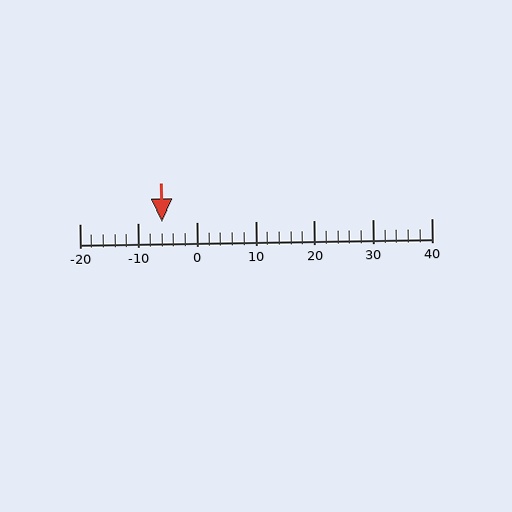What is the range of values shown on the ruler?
The ruler shows values from -20 to 40.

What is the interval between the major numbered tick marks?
The major tick marks are spaced 10 units apart.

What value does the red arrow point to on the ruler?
The red arrow points to approximately -6.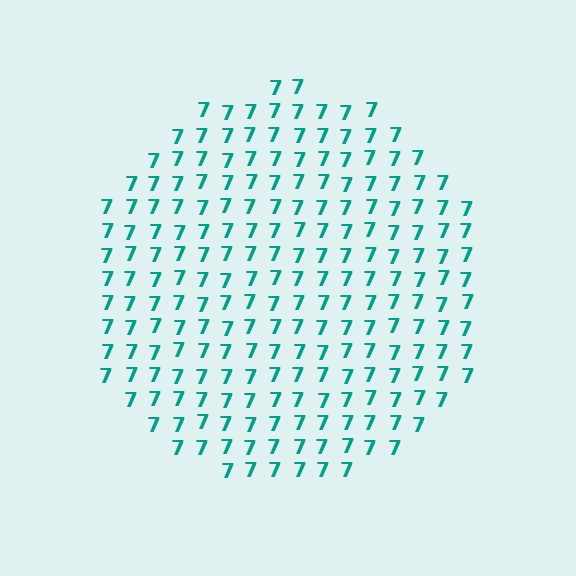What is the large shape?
The large shape is a circle.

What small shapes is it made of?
It is made of small digit 7's.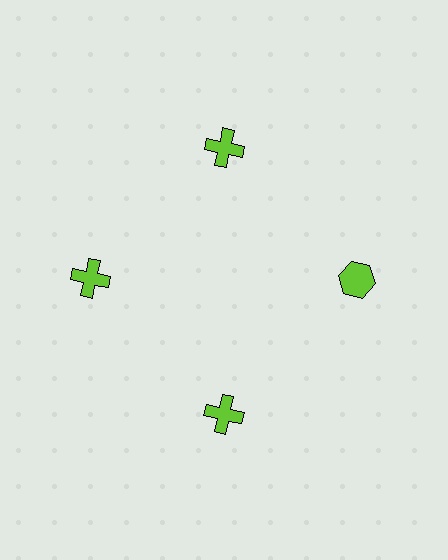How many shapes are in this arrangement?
There are 4 shapes arranged in a ring pattern.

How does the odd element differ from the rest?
It has a different shape: hexagon instead of cross.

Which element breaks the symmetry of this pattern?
The lime hexagon at roughly the 3 o'clock position breaks the symmetry. All other shapes are lime crosses.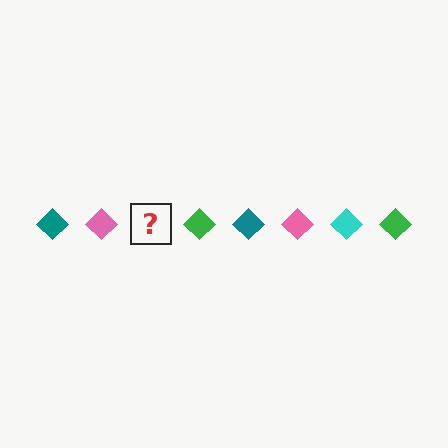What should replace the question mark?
The question mark should be replaced with a cyan diamond.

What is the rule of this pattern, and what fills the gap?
The rule is that the pattern cycles through teal, pink, cyan, green diamonds. The gap should be filled with a cyan diamond.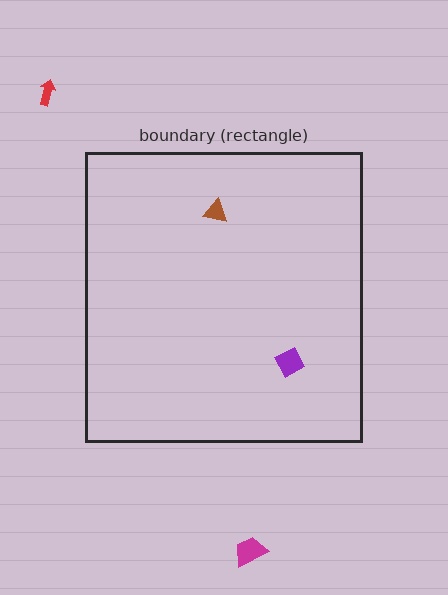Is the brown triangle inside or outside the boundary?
Inside.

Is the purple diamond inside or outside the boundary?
Inside.